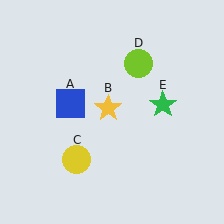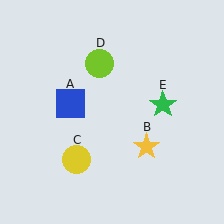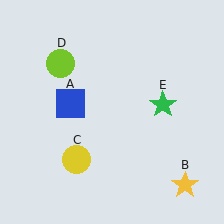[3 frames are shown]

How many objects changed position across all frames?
2 objects changed position: yellow star (object B), lime circle (object D).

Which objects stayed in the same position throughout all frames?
Blue square (object A) and yellow circle (object C) and green star (object E) remained stationary.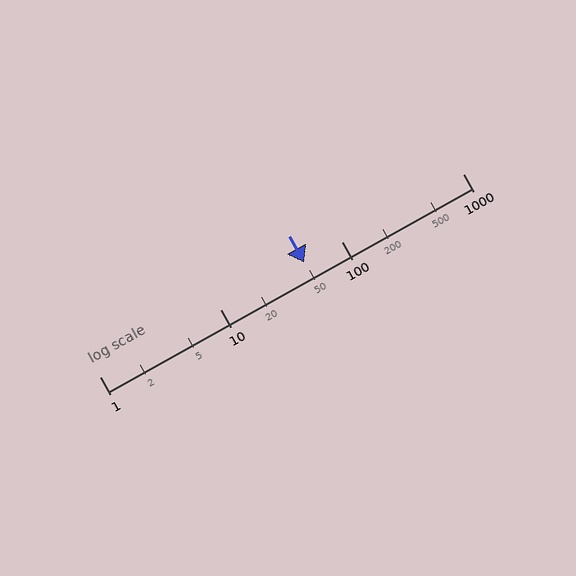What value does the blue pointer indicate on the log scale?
The pointer indicates approximately 49.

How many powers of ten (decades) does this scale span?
The scale spans 3 decades, from 1 to 1000.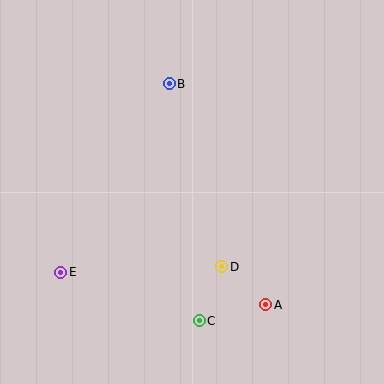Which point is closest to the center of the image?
Point D at (222, 267) is closest to the center.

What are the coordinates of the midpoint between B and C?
The midpoint between B and C is at (184, 202).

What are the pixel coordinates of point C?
Point C is at (199, 321).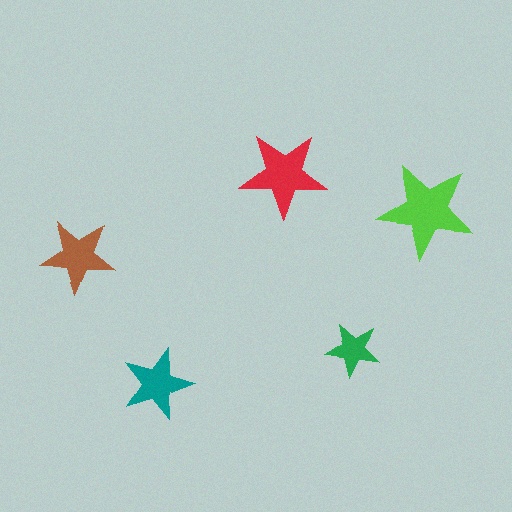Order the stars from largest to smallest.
the lime one, the red one, the brown one, the teal one, the green one.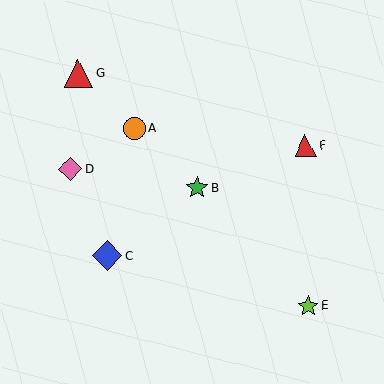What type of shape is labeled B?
Shape B is a green star.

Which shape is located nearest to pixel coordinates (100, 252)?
The blue diamond (labeled C) at (107, 256) is nearest to that location.